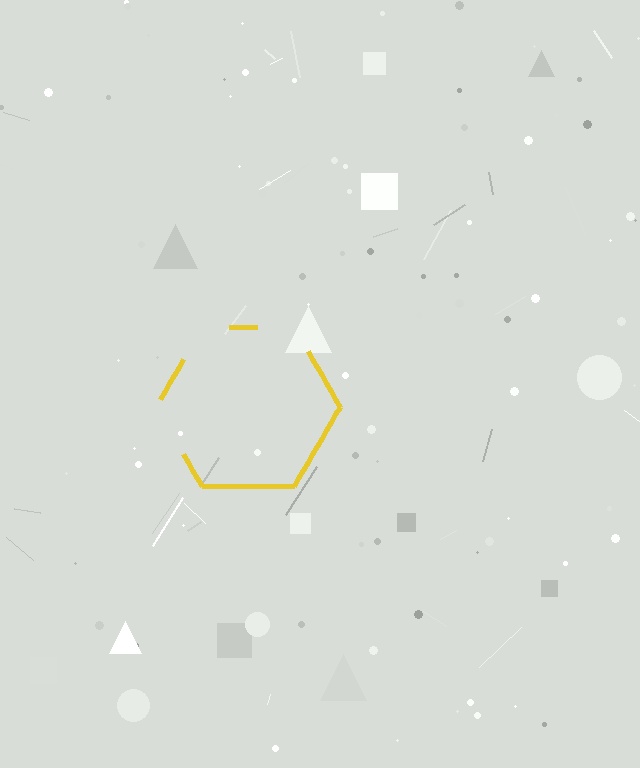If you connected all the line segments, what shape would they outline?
They would outline a hexagon.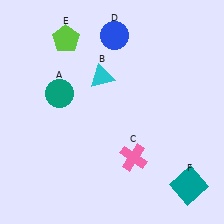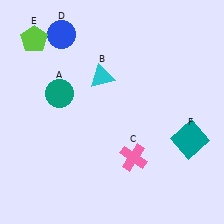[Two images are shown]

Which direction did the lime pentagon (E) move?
The lime pentagon (E) moved left.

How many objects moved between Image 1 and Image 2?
3 objects moved between the two images.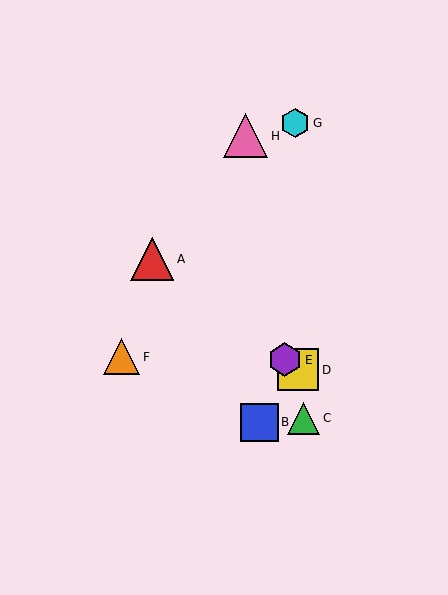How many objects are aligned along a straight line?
3 objects (A, D, E) are aligned along a straight line.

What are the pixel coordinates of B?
Object B is at (259, 422).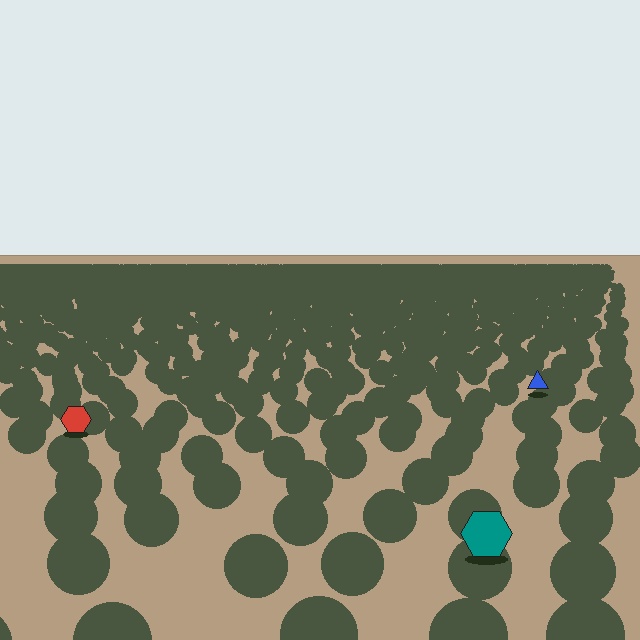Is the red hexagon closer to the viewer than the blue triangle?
Yes. The red hexagon is closer — you can tell from the texture gradient: the ground texture is coarser near it.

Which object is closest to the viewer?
The teal hexagon is closest. The texture marks near it are larger and more spread out.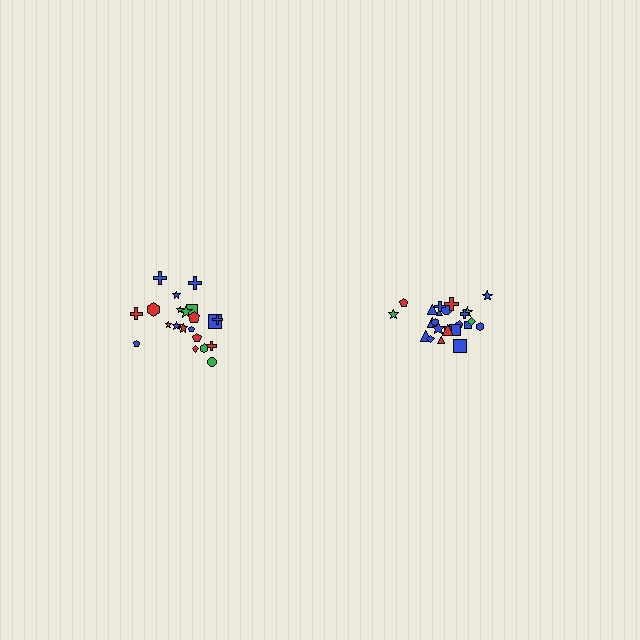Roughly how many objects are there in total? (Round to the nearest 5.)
Roughly 45 objects in total.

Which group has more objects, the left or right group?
The right group.